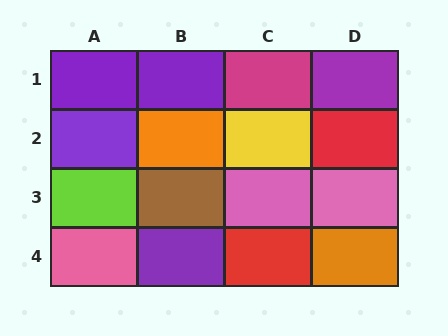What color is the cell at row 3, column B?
Brown.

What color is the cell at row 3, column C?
Pink.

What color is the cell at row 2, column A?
Purple.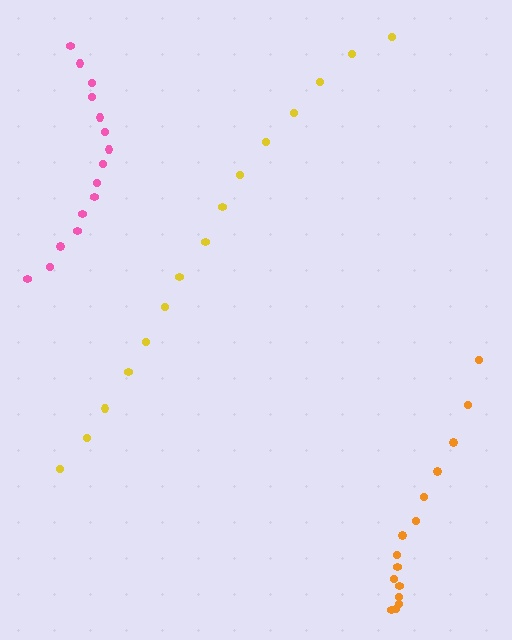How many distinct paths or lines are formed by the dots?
There are 3 distinct paths.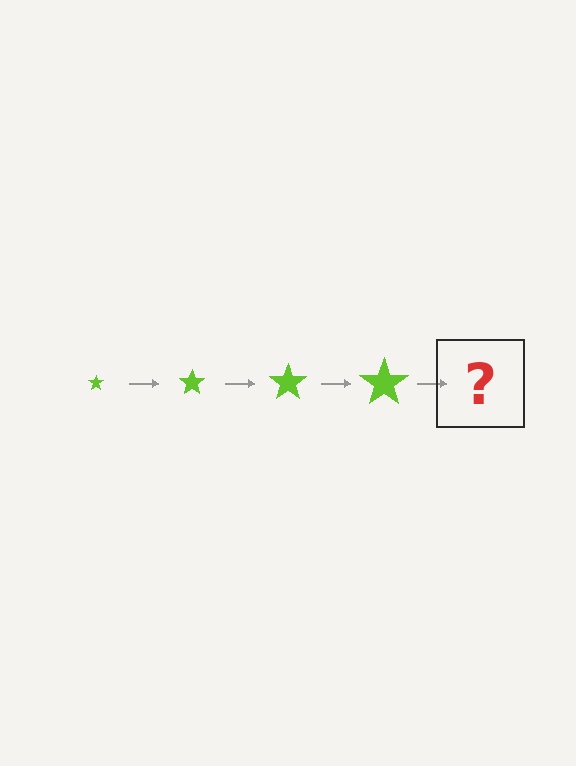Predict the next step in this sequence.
The next step is a lime star, larger than the previous one.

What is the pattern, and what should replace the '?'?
The pattern is that the star gets progressively larger each step. The '?' should be a lime star, larger than the previous one.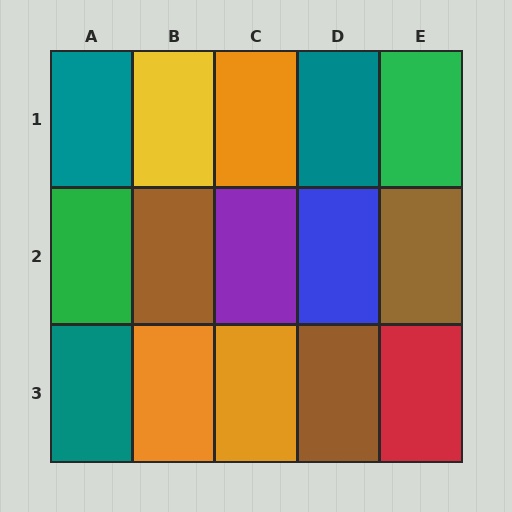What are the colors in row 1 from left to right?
Teal, yellow, orange, teal, green.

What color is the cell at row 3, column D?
Brown.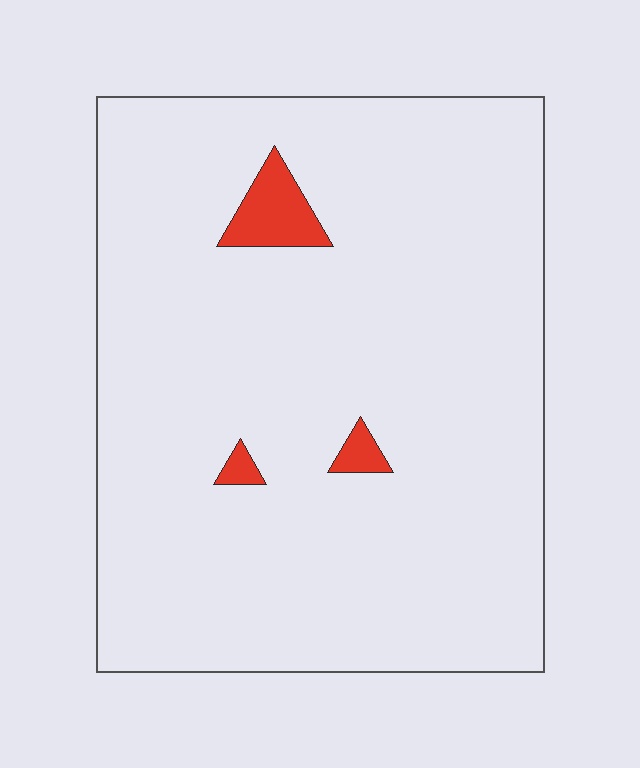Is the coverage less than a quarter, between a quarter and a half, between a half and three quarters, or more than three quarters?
Less than a quarter.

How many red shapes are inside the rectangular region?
3.